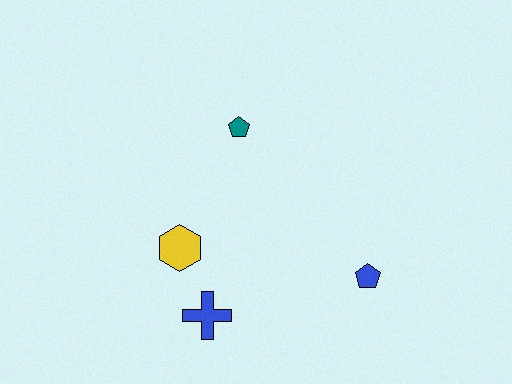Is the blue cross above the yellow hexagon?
No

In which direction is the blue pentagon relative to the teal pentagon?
The blue pentagon is below the teal pentagon.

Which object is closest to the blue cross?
The yellow hexagon is closest to the blue cross.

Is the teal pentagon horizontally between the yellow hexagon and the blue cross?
No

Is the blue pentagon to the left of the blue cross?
No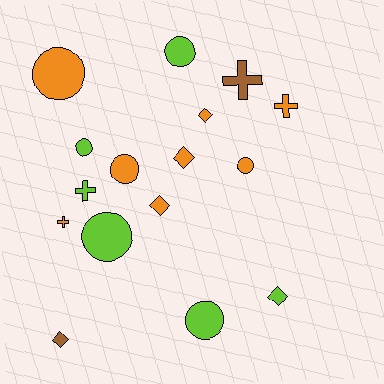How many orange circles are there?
There are 3 orange circles.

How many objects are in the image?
There are 16 objects.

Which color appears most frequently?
Orange, with 8 objects.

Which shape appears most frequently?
Circle, with 7 objects.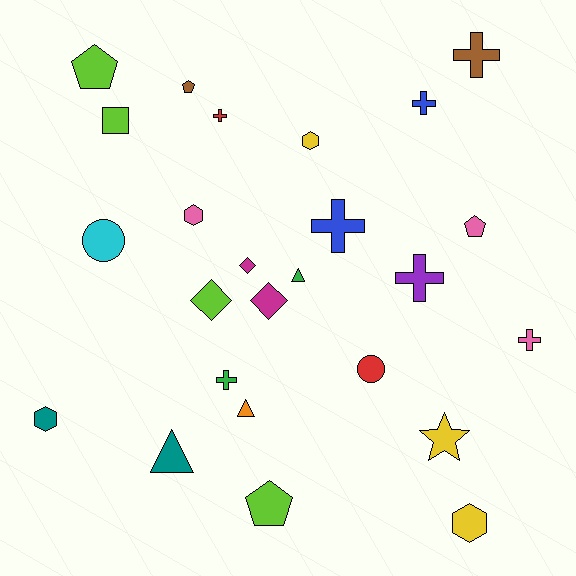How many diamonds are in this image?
There are 3 diamonds.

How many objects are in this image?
There are 25 objects.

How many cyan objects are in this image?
There is 1 cyan object.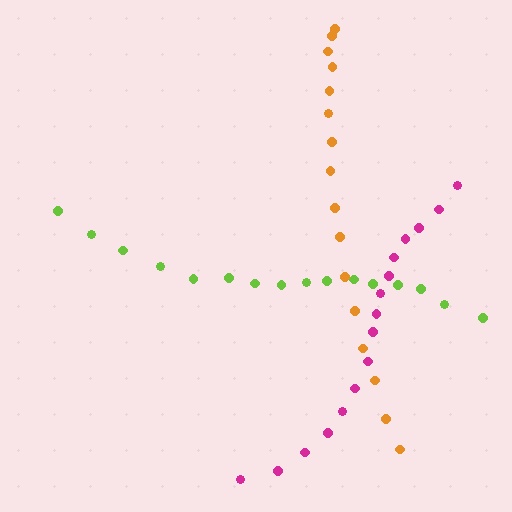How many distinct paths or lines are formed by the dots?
There are 3 distinct paths.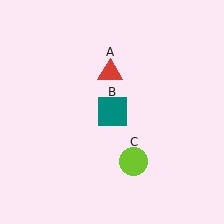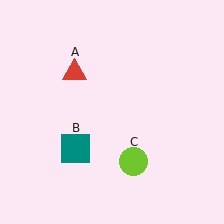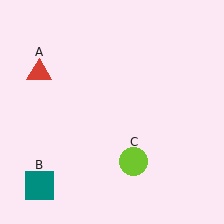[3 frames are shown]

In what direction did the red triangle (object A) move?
The red triangle (object A) moved left.